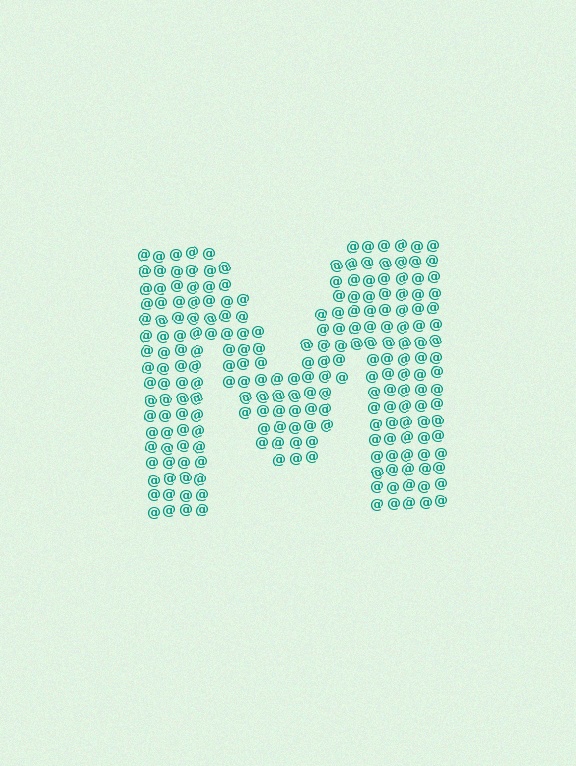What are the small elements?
The small elements are at signs.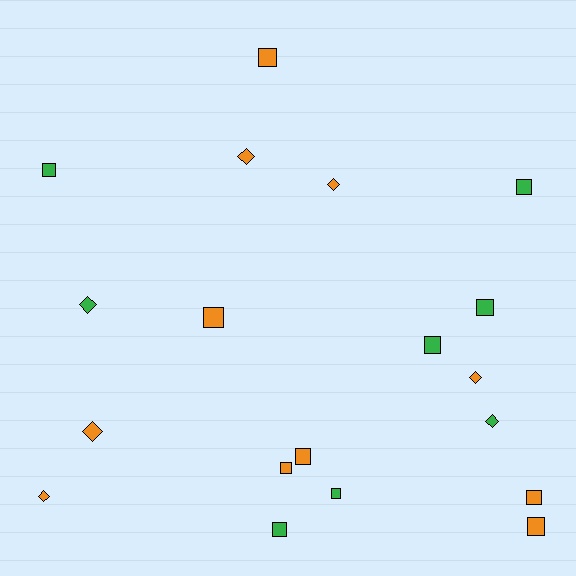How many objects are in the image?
There are 19 objects.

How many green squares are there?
There are 6 green squares.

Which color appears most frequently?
Orange, with 11 objects.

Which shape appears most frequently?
Square, with 12 objects.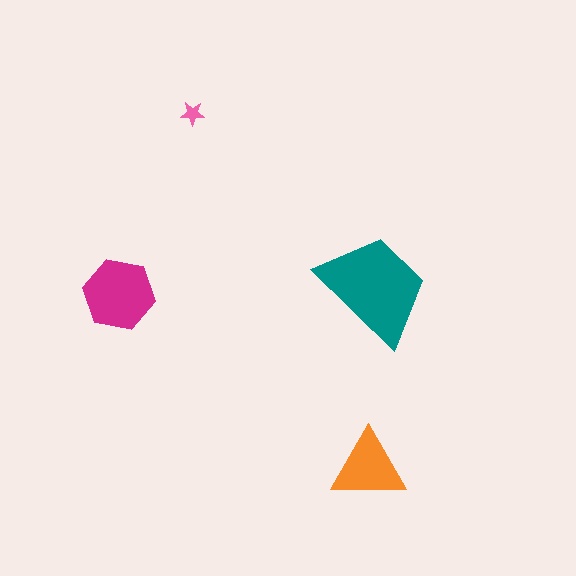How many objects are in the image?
There are 4 objects in the image.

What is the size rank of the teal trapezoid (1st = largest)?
1st.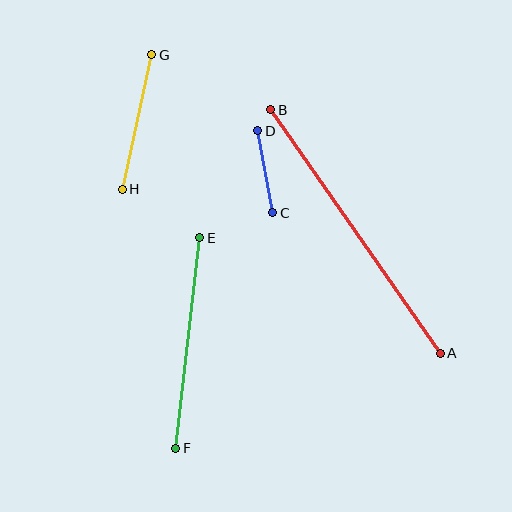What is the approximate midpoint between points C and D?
The midpoint is at approximately (265, 172) pixels.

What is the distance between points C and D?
The distance is approximately 83 pixels.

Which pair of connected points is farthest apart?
Points A and B are farthest apart.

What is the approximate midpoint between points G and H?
The midpoint is at approximately (137, 122) pixels.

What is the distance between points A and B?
The distance is approximately 297 pixels.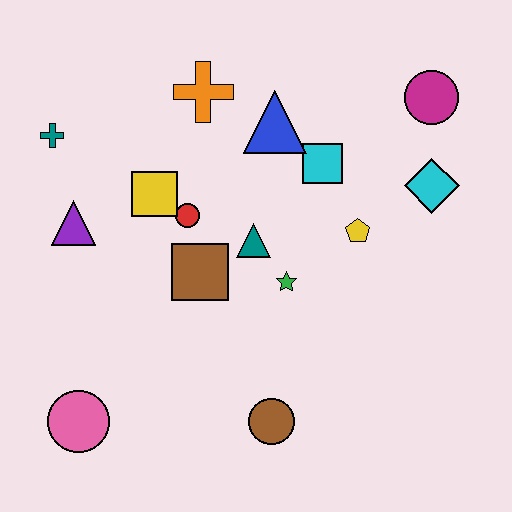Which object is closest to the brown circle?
The green star is closest to the brown circle.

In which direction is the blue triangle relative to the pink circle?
The blue triangle is above the pink circle.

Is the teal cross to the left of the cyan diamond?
Yes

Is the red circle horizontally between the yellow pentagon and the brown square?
No